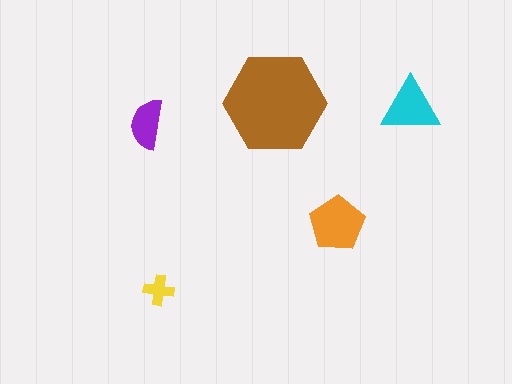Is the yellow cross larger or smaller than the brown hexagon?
Smaller.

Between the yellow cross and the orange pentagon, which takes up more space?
The orange pentagon.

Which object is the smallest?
The yellow cross.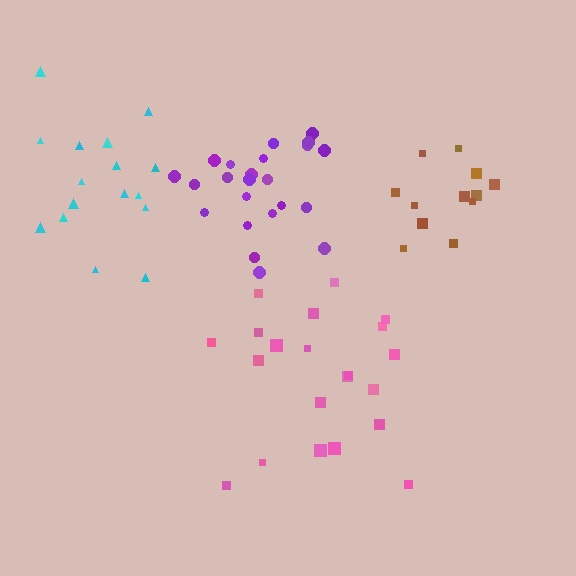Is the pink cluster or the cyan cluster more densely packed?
Cyan.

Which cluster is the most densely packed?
Purple.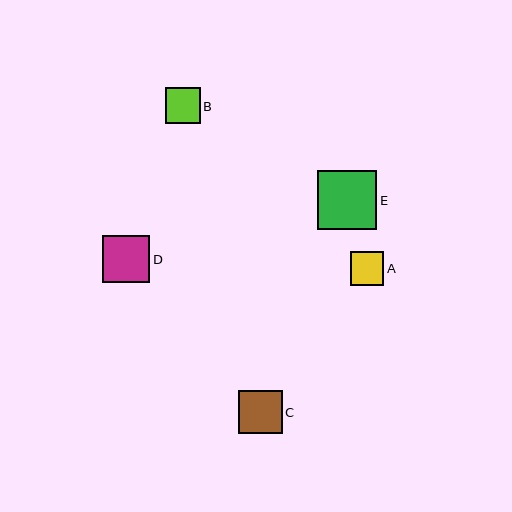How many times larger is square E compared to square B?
Square E is approximately 1.7 times the size of square B.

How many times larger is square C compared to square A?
Square C is approximately 1.3 times the size of square A.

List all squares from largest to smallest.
From largest to smallest: E, D, C, B, A.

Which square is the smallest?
Square A is the smallest with a size of approximately 33 pixels.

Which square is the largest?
Square E is the largest with a size of approximately 59 pixels.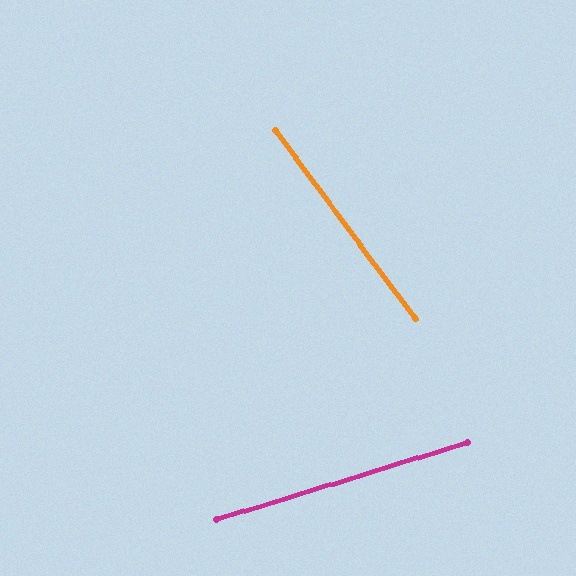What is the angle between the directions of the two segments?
Approximately 71 degrees.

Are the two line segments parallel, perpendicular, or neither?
Neither parallel nor perpendicular — they differ by about 71°.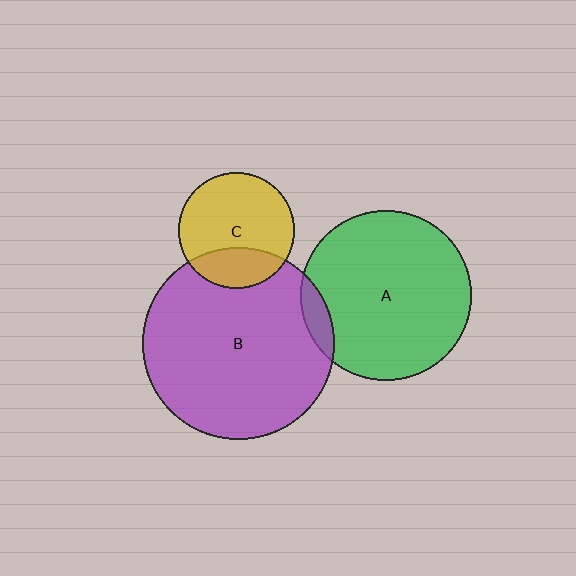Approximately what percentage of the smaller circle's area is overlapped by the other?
Approximately 25%.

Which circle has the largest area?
Circle B (purple).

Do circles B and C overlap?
Yes.